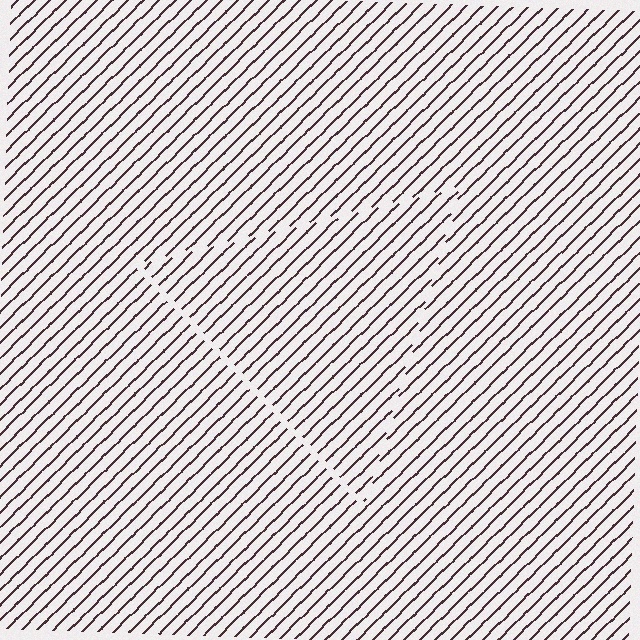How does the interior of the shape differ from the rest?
The interior of the shape contains the same grating, shifted by half a period — the contour is defined by the phase discontinuity where line-ends from the inner and outer gratings abut.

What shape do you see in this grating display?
An illusory triangle. The interior of the shape contains the same grating, shifted by half a period — the contour is defined by the phase discontinuity where line-ends from the inner and outer gratings abut.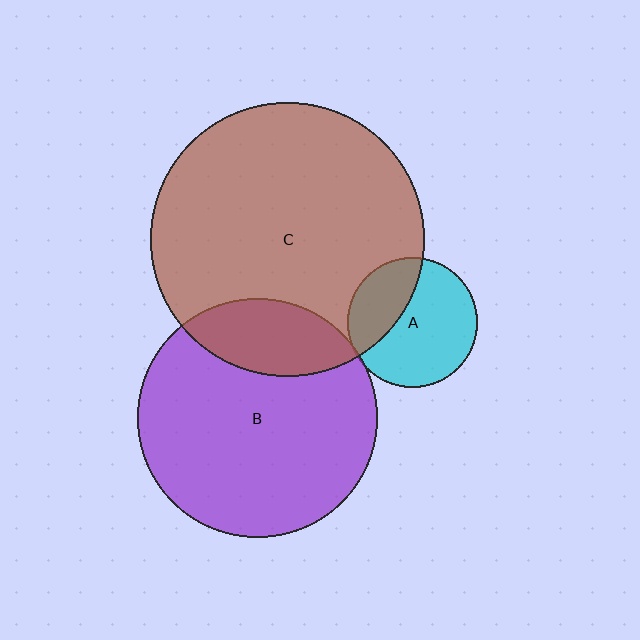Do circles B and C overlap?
Yes.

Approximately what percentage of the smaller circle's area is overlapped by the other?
Approximately 20%.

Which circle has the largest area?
Circle C (brown).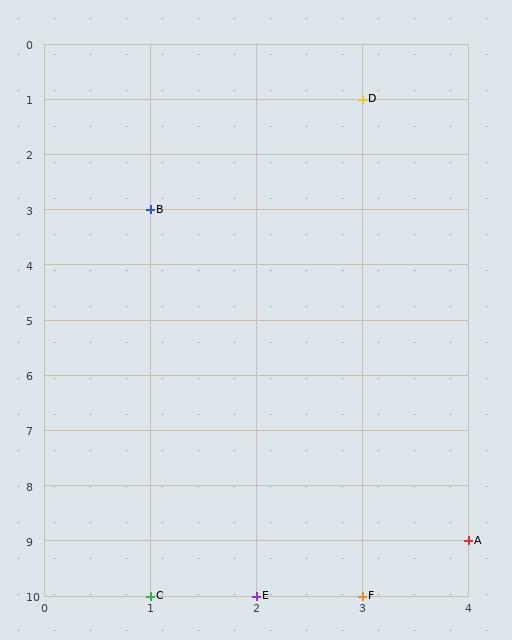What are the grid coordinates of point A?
Point A is at grid coordinates (4, 9).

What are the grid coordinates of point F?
Point F is at grid coordinates (3, 10).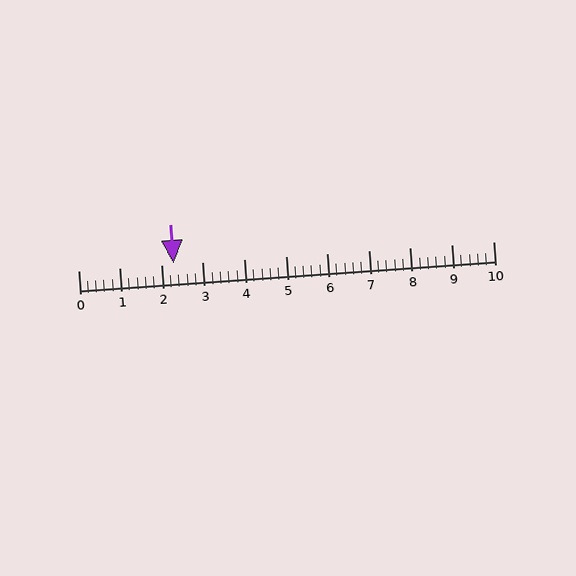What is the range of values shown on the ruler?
The ruler shows values from 0 to 10.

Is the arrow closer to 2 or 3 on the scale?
The arrow is closer to 2.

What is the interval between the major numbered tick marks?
The major tick marks are spaced 1 units apart.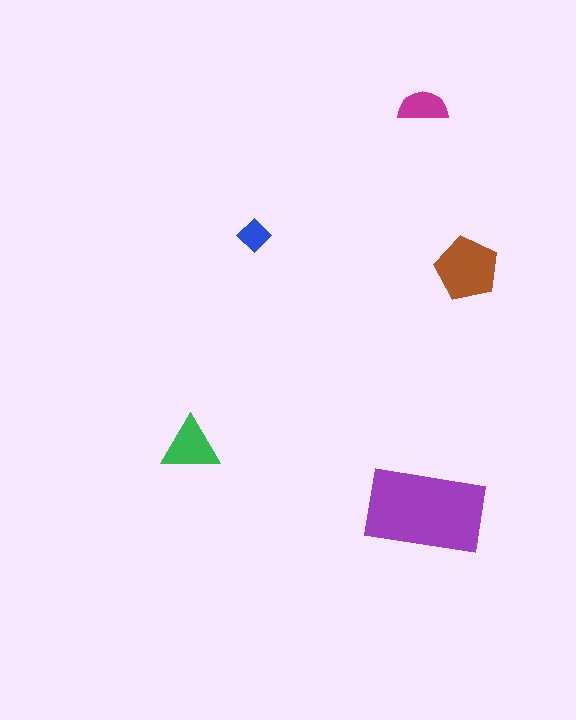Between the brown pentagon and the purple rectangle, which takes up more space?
The purple rectangle.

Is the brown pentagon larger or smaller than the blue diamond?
Larger.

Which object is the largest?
The purple rectangle.